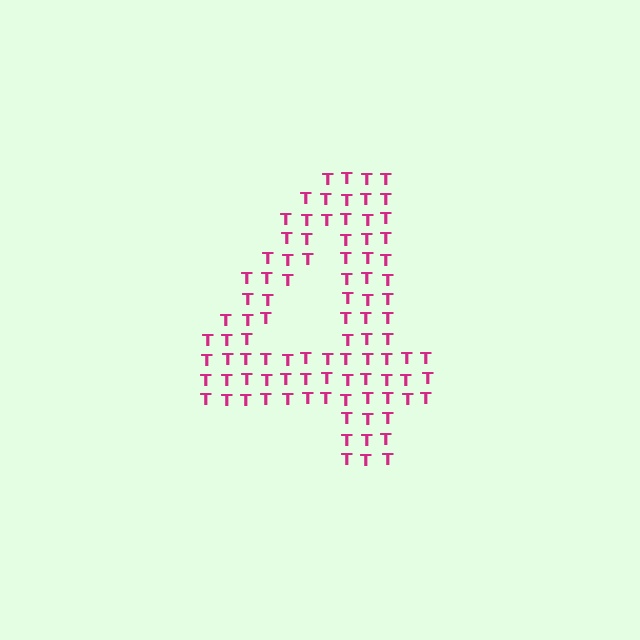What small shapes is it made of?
It is made of small letter T's.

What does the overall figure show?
The overall figure shows the digit 4.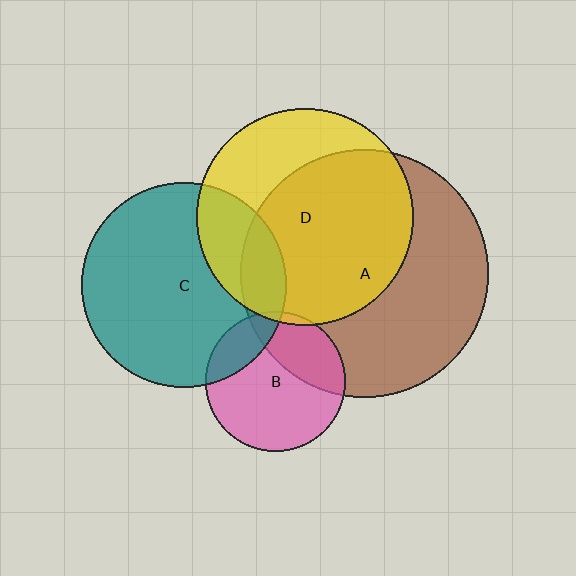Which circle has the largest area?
Circle A (brown).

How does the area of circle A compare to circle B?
Approximately 3.1 times.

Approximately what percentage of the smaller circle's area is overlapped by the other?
Approximately 5%.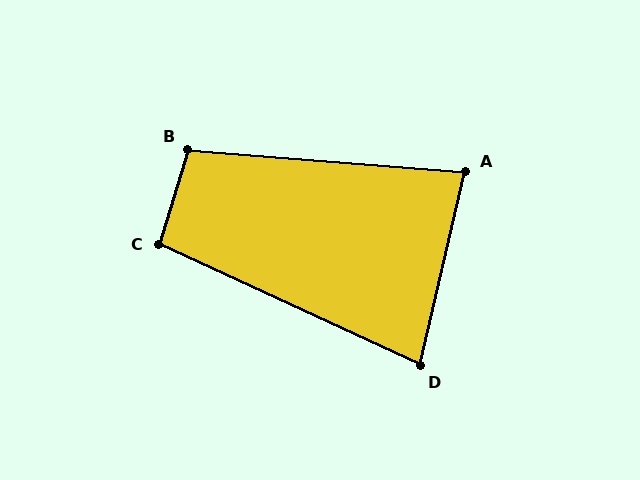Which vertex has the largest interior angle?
B, at approximately 102 degrees.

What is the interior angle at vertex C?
Approximately 98 degrees (obtuse).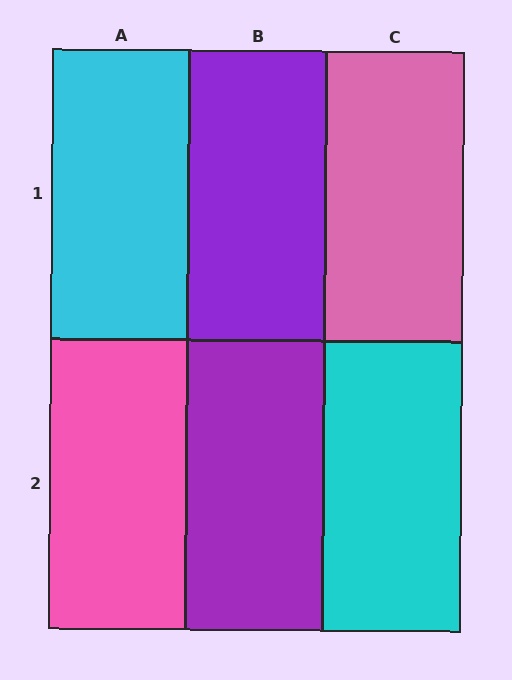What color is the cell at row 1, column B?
Purple.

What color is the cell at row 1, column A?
Cyan.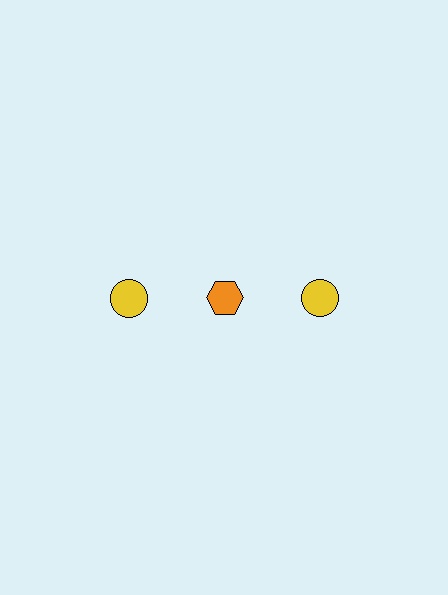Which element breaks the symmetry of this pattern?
The orange hexagon in the top row, second from left column breaks the symmetry. All other shapes are yellow circles.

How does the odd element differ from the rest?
It differs in both color (orange instead of yellow) and shape (hexagon instead of circle).